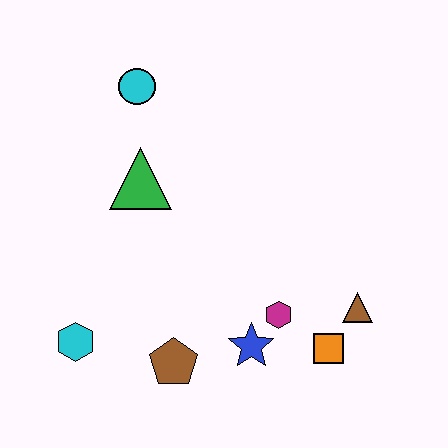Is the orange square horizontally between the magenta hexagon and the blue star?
No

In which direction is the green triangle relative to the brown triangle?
The green triangle is to the left of the brown triangle.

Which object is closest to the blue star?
The magenta hexagon is closest to the blue star.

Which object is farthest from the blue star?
The cyan circle is farthest from the blue star.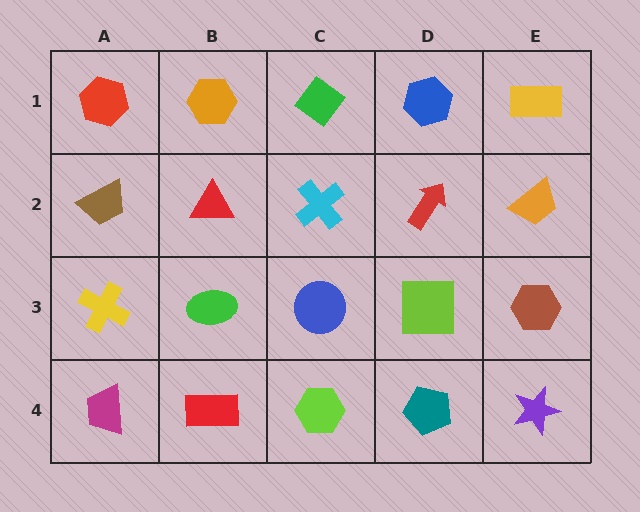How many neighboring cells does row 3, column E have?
3.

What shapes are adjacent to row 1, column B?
A red triangle (row 2, column B), a red hexagon (row 1, column A), a green diamond (row 1, column C).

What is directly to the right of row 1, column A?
An orange hexagon.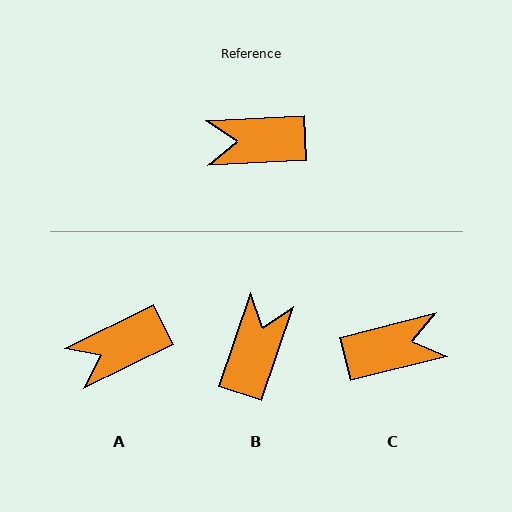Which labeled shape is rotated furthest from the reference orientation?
C, about 169 degrees away.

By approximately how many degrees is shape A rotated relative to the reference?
Approximately 23 degrees counter-clockwise.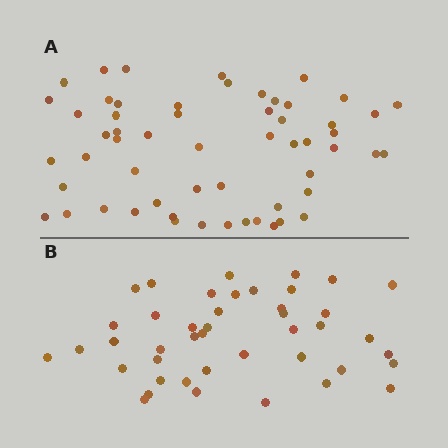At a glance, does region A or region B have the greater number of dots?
Region A (the top region) has more dots.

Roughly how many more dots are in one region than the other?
Region A has approximately 15 more dots than region B.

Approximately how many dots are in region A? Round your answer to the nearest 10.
About 60 dots. (The exact count is 57, which rounds to 60.)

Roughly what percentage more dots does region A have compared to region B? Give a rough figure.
About 35% more.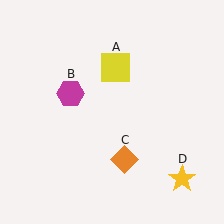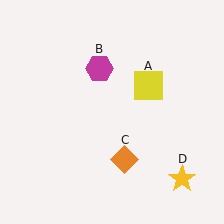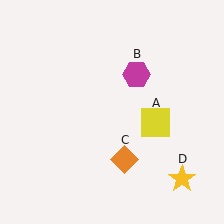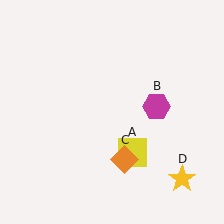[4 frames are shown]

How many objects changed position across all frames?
2 objects changed position: yellow square (object A), magenta hexagon (object B).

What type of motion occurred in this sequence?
The yellow square (object A), magenta hexagon (object B) rotated clockwise around the center of the scene.